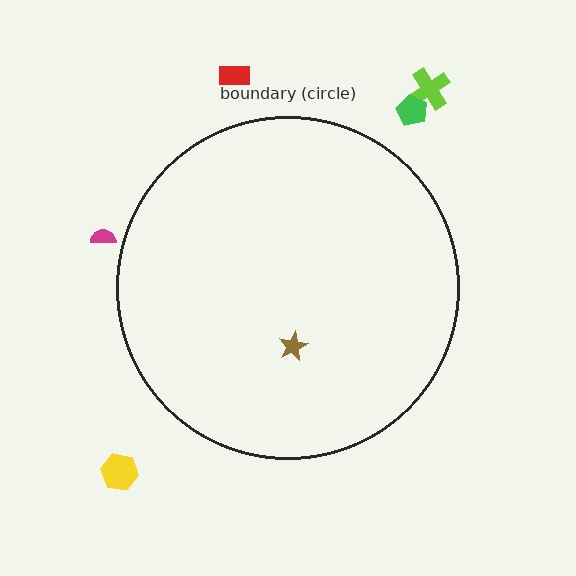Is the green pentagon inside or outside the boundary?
Outside.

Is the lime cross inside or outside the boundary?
Outside.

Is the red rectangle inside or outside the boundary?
Outside.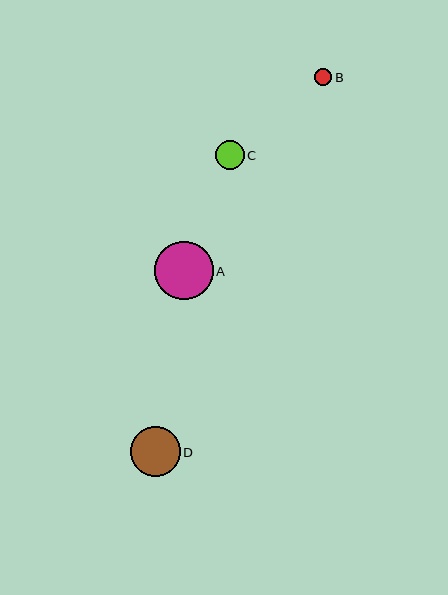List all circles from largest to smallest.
From largest to smallest: A, D, C, B.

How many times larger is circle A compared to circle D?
Circle A is approximately 1.2 times the size of circle D.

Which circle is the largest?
Circle A is the largest with a size of approximately 59 pixels.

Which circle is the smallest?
Circle B is the smallest with a size of approximately 17 pixels.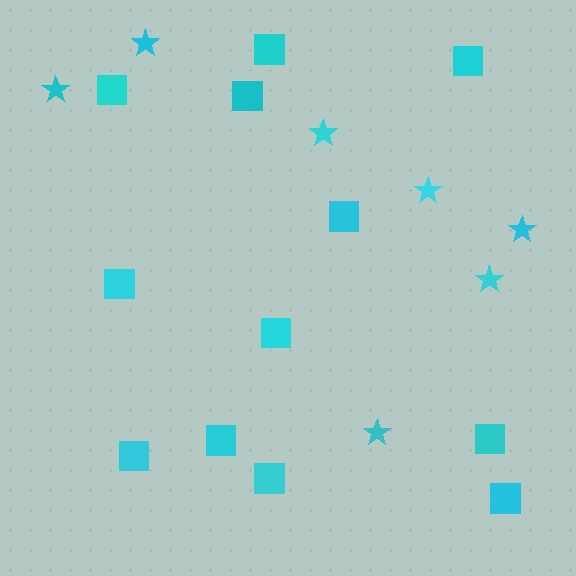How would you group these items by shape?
There are 2 groups: one group of stars (7) and one group of squares (12).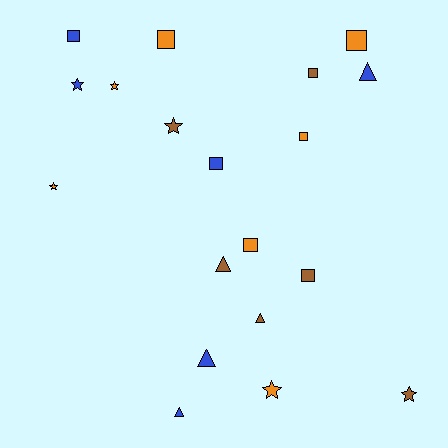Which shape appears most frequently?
Square, with 8 objects.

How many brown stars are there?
There are 2 brown stars.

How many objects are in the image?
There are 19 objects.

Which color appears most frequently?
Orange, with 7 objects.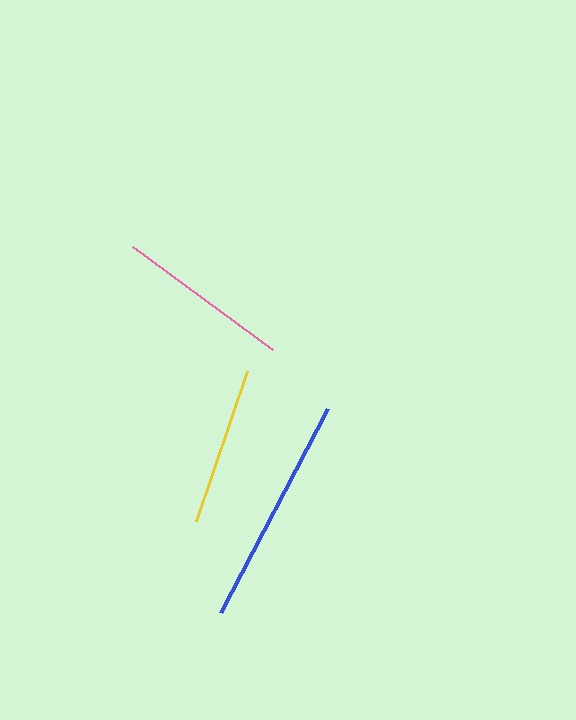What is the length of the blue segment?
The blue segment is approximately 231 pixels long.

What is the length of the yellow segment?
The yellow segment is approximately 159 pixels long.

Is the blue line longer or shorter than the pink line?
The blue line is longer than the pink line.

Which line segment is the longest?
The blue line is the longest at approximately 231 pixels.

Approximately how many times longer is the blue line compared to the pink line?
The blue line is approximately 1.3 times the length of the pink line.